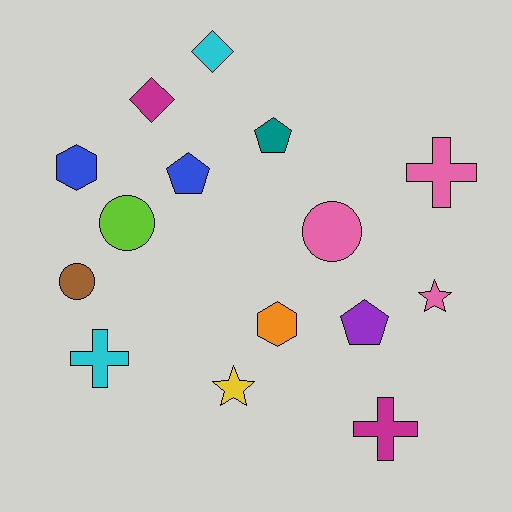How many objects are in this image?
There are 15 objects.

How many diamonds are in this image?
There are 2 diamonds.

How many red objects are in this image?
There are no red objects.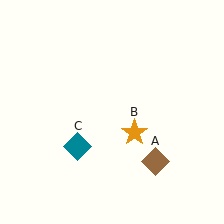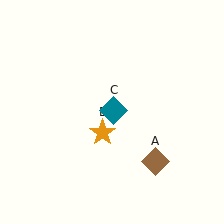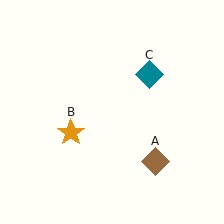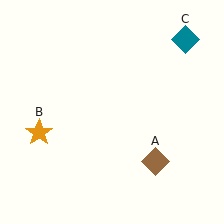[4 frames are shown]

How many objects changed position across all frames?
2 objects changed position: orange star (object B), teal diamond (object C).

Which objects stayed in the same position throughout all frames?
Brown diamond (object A) remained stationary.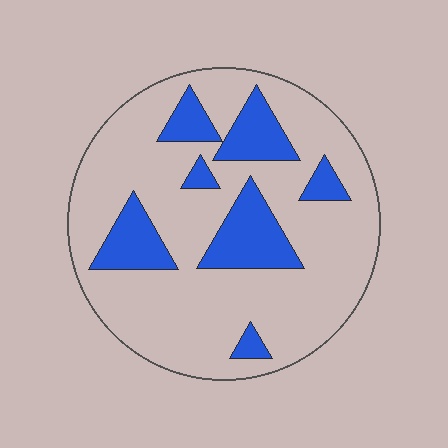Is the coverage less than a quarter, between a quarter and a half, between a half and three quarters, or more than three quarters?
Less than a quarter.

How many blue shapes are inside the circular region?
7.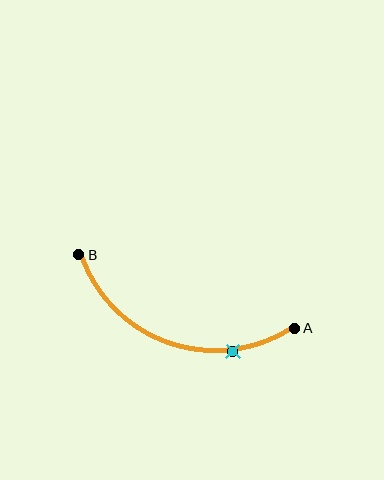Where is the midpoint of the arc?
The arc midpoint is the point on the curve farthest from the straight line joining A and B. It sits below that line.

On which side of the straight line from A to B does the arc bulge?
The arc bulges below the straight line connecting A and B.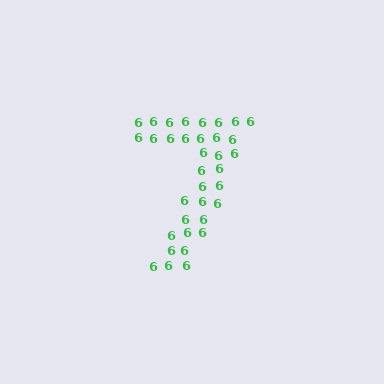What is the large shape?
The large shape is the digit 7.